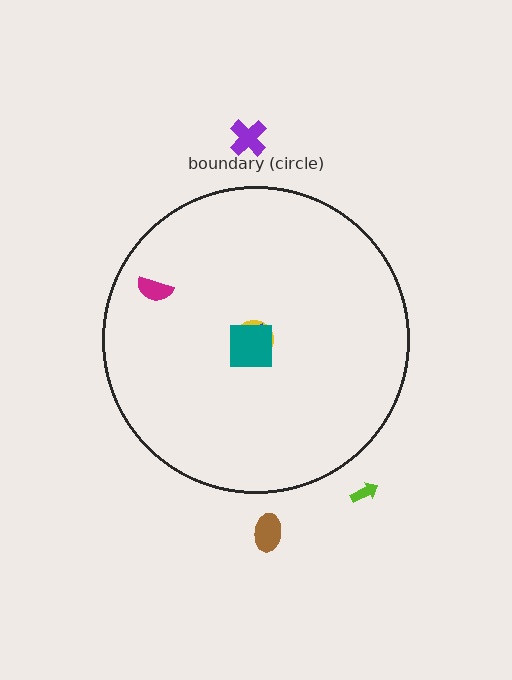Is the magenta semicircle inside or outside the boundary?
Inside.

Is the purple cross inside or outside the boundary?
Outside.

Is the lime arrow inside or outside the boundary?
Outside.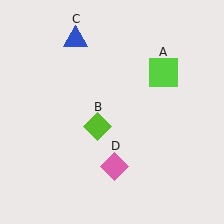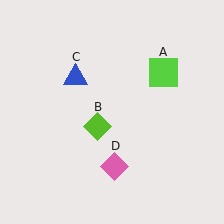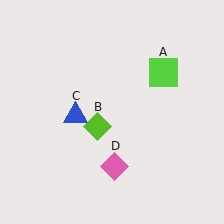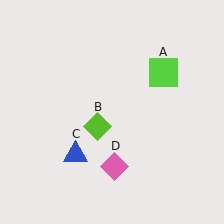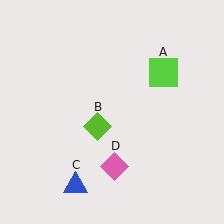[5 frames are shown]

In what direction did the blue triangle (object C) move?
The blue triangle (object C) moved down.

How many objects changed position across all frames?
1 object changed position: blue triangle (object C).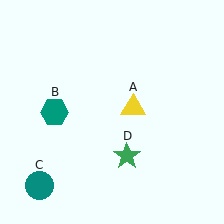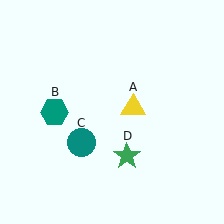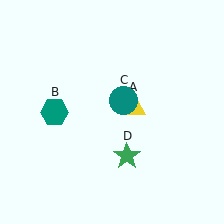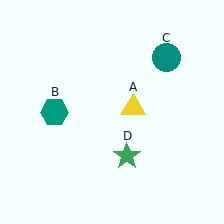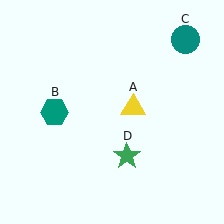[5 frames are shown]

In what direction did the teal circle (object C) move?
The teal circle (object C) moved up and to the right.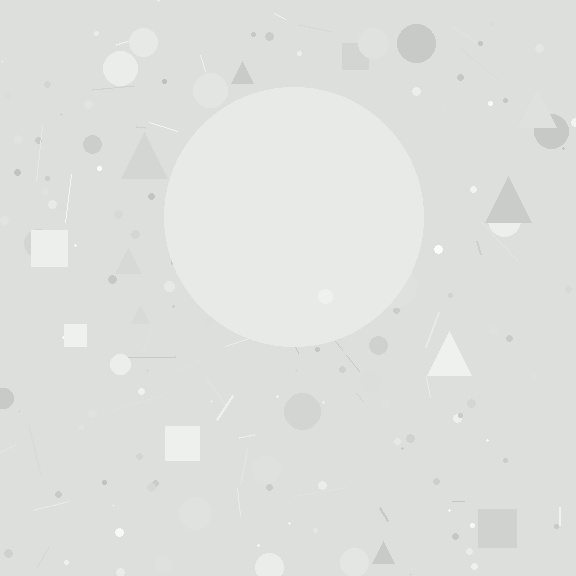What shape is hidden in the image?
A circle is hidden in the image.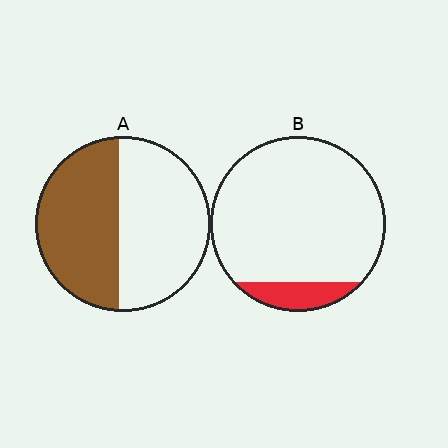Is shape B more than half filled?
No.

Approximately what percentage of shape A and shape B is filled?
A is approximately 45% and B is approximately 10%.